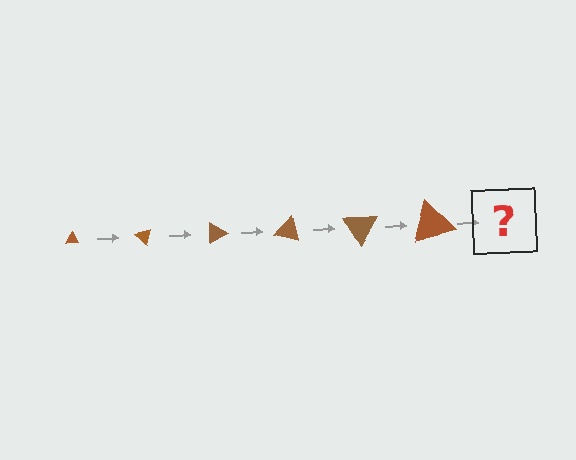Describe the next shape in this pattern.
It should be a triangle, larger than the previous one and rotated 270 degrees from the start.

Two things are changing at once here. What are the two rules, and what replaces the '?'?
The two rules are that the triangle grows larger each step and it rotates 45 degrees each step. The '?' should be a triangle, larger than the previous one and rotated 270 degrees from the start.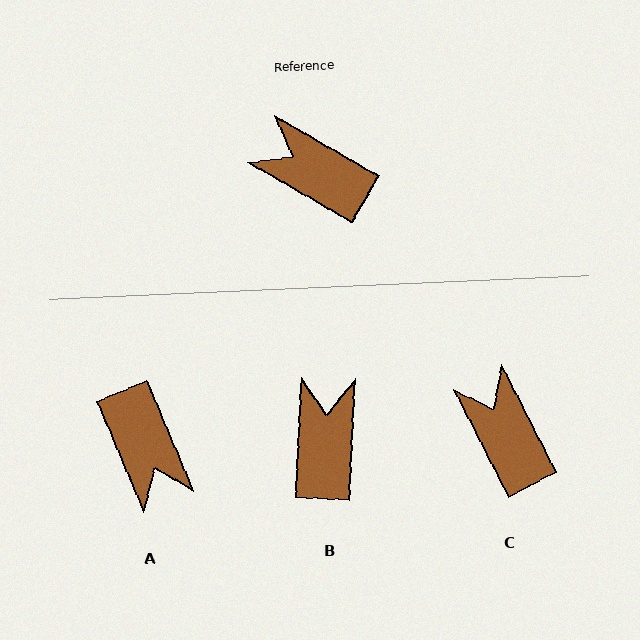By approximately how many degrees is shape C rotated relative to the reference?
Approximately 33 degrees clockwise.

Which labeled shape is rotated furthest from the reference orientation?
A, about 143 degrees away.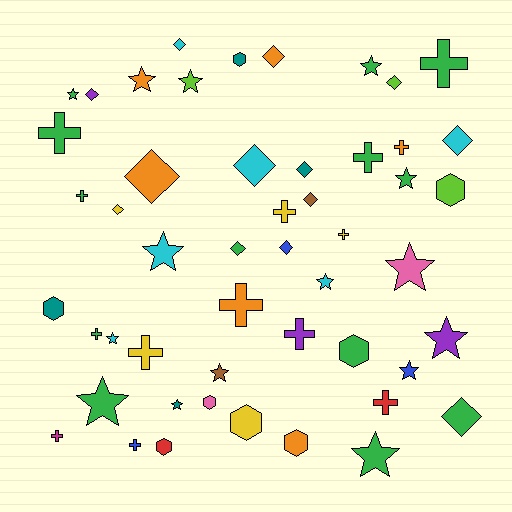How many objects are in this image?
There are 50 objects.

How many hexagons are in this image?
There are 8 hexagons.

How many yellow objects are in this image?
There are 5 yellow objects.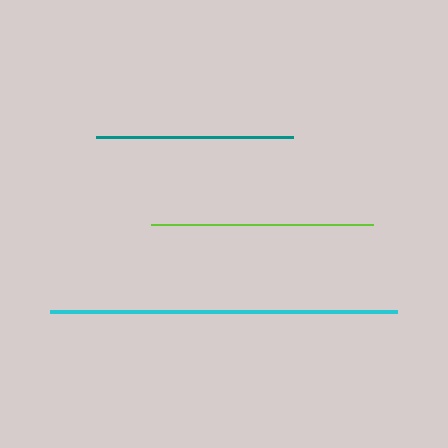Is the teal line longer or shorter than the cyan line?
The cyan line is longer than the teal line.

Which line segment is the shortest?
The teal line is the shortest at approximately 197 pixels.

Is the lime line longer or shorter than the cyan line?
The cyan line is longer than the lime line.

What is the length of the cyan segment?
The cyan segment is approximately 347 pixels long.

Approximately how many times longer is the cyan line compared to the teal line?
The cyan line is approximately 1.8 times the length of the teal line.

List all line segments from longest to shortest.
From longest to shortest: cyan, lime, teal.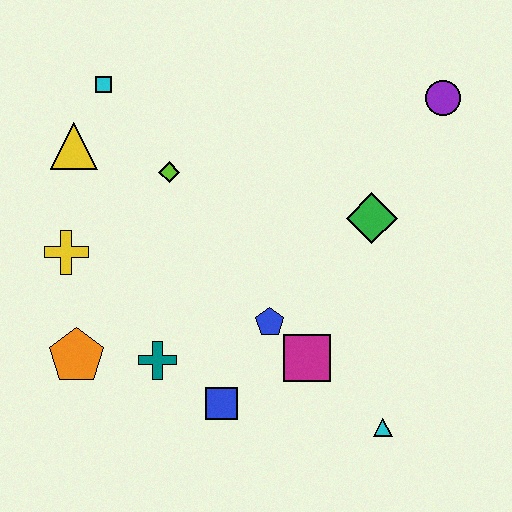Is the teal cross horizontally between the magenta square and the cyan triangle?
No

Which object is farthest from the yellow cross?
The purple circle is farthest from the yellow cross.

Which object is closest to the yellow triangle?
The cyan square is closest to the yellow triangle.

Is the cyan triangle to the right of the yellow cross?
Yes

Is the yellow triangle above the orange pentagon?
Yes